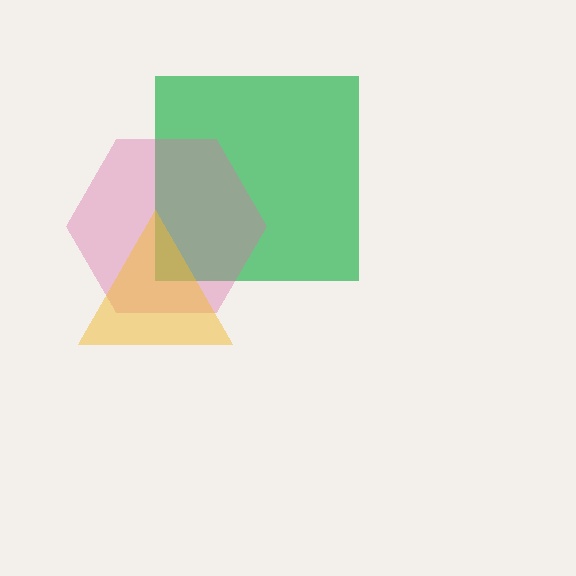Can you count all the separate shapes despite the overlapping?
Yes, there are 3 separate shapes.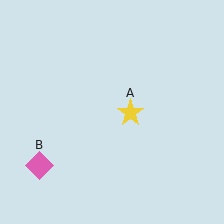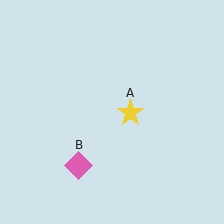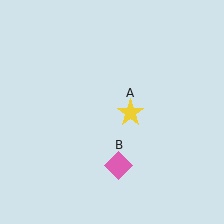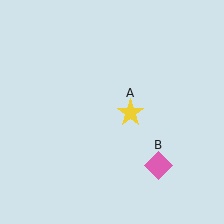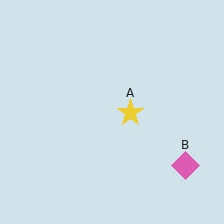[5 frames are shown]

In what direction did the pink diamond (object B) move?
The pink diamond (object B) moved right.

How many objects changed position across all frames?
1 object changed position: pink diamond (object B).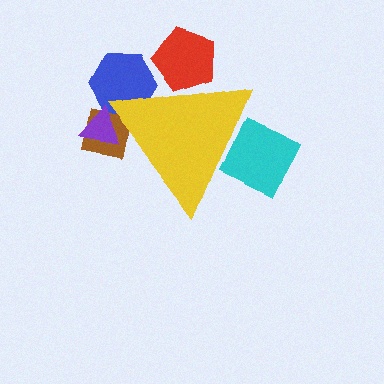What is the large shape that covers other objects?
A yellow triangle.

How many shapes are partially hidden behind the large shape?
5 shapes are partially hidden.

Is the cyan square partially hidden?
Yes, the cyan square is partially hidden behind the yellow triangle.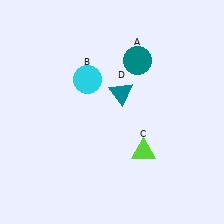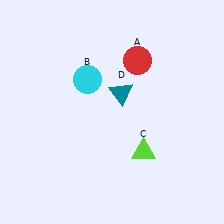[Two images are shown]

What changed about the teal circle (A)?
In Image 1, A is teal. In Image 2, it changed to red.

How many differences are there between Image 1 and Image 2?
There is 1 difference between the two images.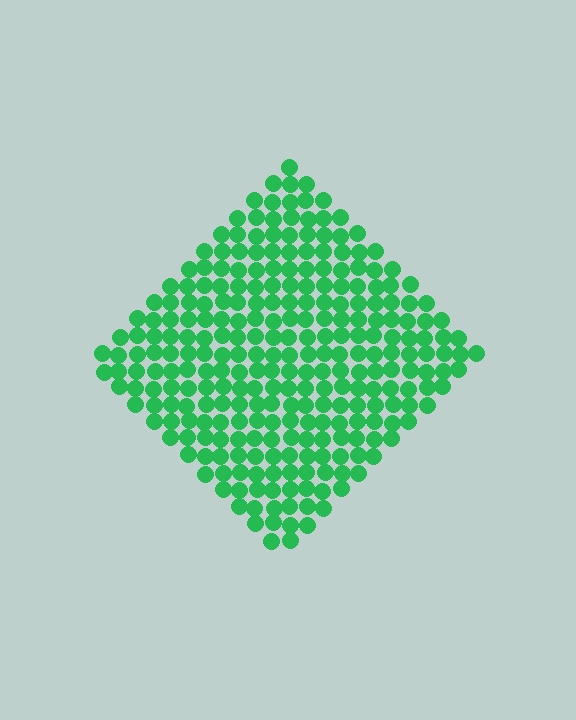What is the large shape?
The large shape is a diamond.